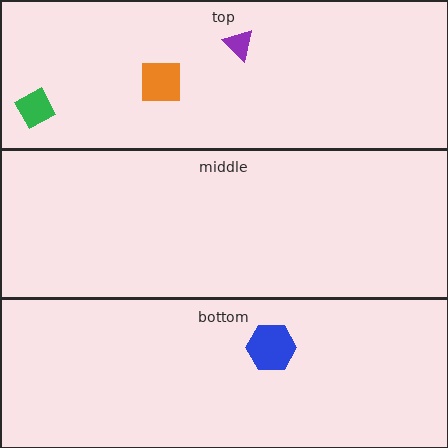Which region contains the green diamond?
The top region.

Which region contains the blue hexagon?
The bottom region.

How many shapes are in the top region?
3.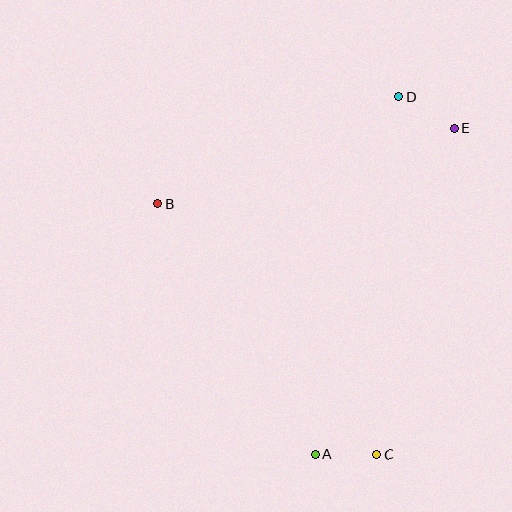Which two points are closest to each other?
Points A and C are closest to each other.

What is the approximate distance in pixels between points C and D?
The distance between C and D is approximately 358 pixels.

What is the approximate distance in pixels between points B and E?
The distance between B and E is approximately 305 pixels.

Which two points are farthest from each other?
Points A and D are farthest from each other.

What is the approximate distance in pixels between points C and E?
The distance between C and E is approximately 336 pixels.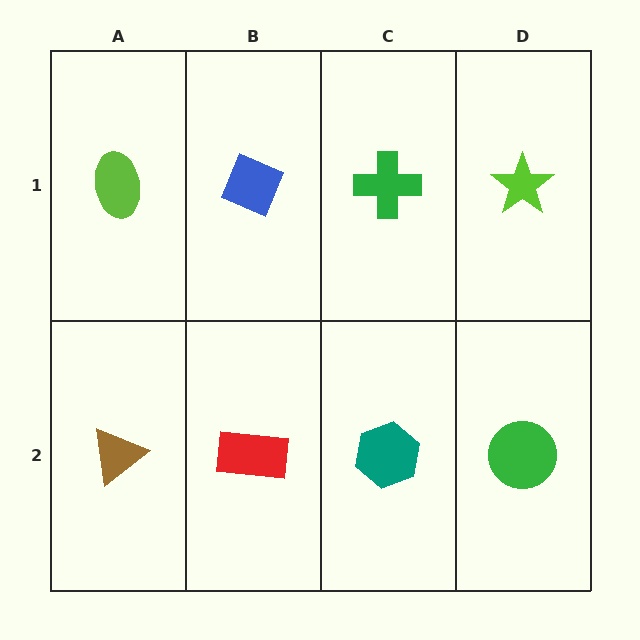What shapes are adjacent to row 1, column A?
A brown triangle (row 2, column A), a blue diamond (row 1, column B).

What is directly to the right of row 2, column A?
A red rectangle.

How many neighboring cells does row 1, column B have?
3.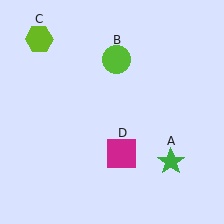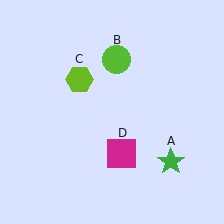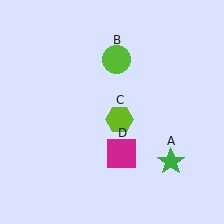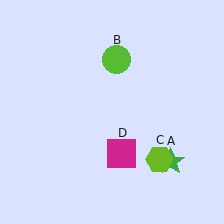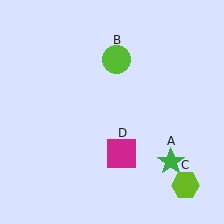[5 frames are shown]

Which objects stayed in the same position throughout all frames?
Green star (object A) and lime circle (object B) and magenta square (object D) remained stationary.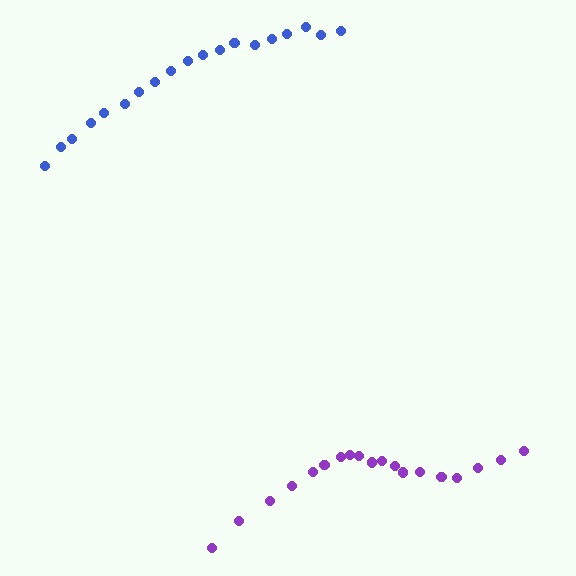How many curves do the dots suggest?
There are 2 distinct paths.